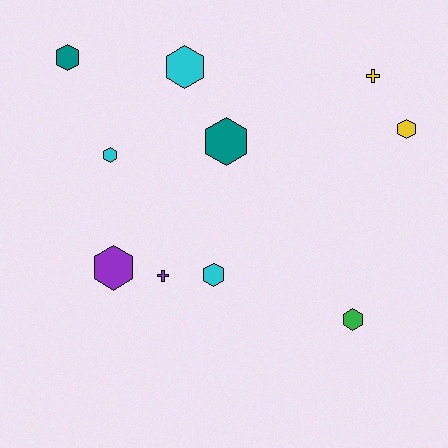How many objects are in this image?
There are 10 objects.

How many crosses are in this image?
There are 2 crosses.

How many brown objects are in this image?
There are no brown objects.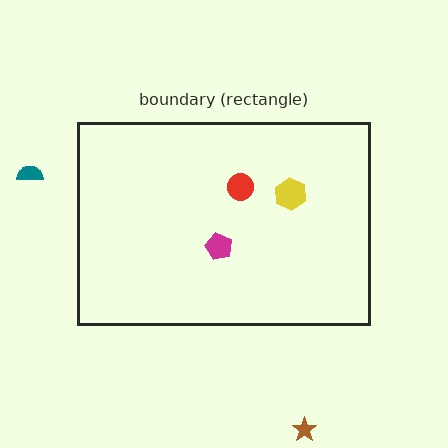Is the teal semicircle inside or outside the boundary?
Outside.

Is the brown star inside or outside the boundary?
Outside.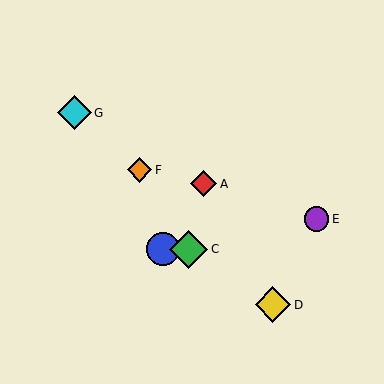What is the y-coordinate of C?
Object C is at y≈249.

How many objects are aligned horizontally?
2 objects (B, C) are aligned horizontally.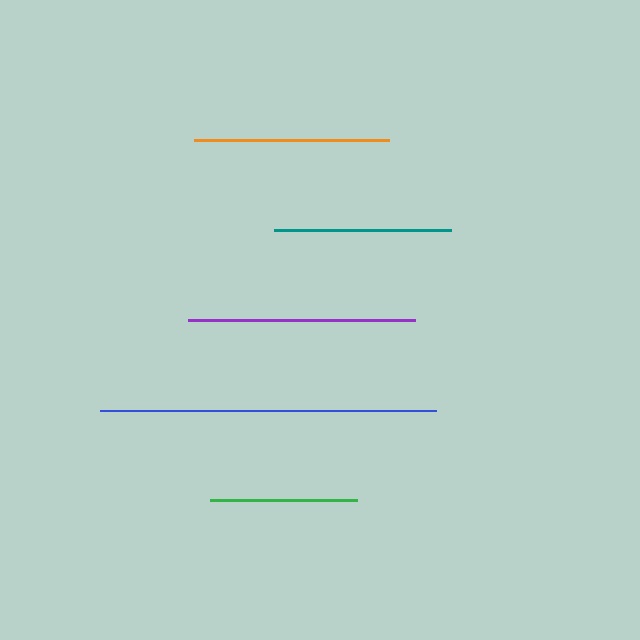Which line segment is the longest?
The blue line is the longest at approximately 336 pixels.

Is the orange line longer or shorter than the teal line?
The orange line is longer than the teal line.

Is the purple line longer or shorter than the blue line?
The blue line is longer than the purple line.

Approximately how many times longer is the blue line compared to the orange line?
The blue line is approximately 1.7 times the length of the orange line.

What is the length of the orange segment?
The orange segment is approximately 195 pixels long.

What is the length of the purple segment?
The purple segment is approximately 227 pixels long.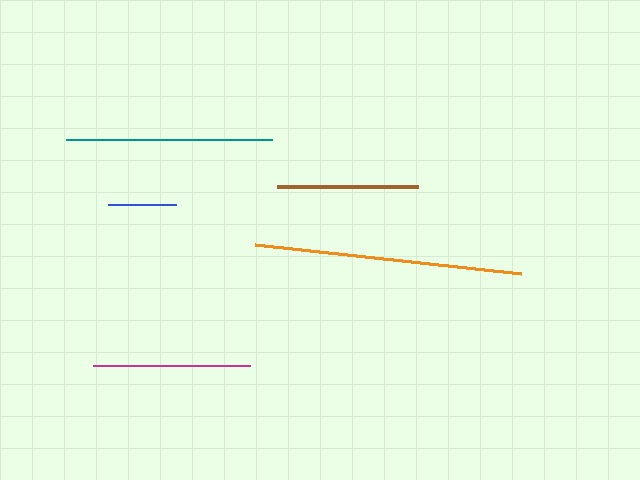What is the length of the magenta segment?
The magenta segment is approximately 157 pixels long.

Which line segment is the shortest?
The blue line is the shortest at approximately 67 pixels.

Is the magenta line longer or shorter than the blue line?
The magenta line is longer than the blue line.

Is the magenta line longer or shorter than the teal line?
The teal line is longer than the magenta line.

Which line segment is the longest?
The orange line is the longest at approximately 267 pixels.